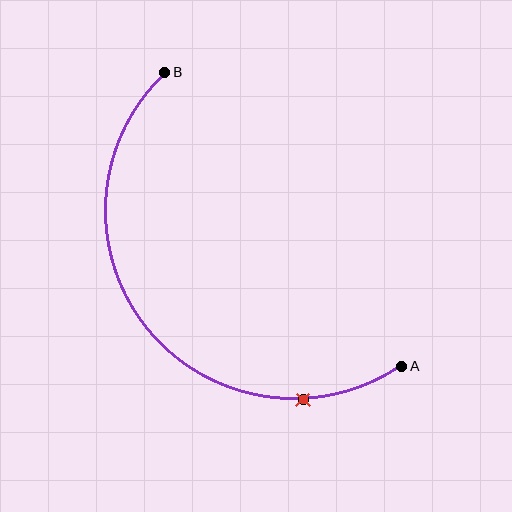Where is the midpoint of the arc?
The arc midpoint is the point on the curve farthest from the straight line joining A and B. It sits below and to the left of that line.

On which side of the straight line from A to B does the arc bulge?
The arc bulges below and to the left of the straight line connecting A and B.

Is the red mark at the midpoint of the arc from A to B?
No. The red mark lies on the arc but is closer to endpoint A. The arc midpoint would be at the point on the curve equidistant along the arc from both A and B.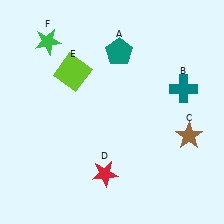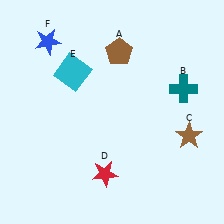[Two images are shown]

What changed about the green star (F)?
In Image 1, F is green. In Image 2, it changed to blue.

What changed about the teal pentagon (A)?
In Image 1, A is teal. In Image 2, it changed to brown.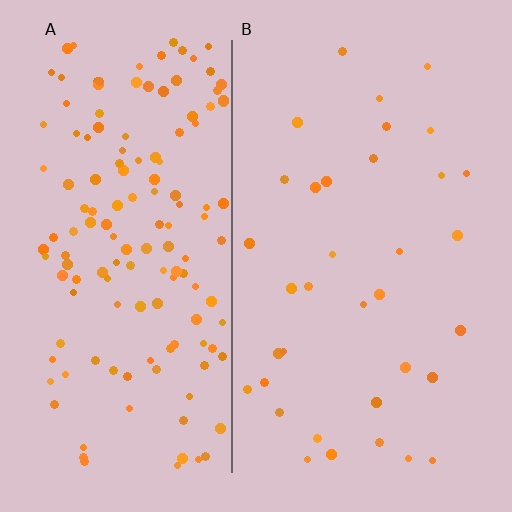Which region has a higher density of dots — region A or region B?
A (the left).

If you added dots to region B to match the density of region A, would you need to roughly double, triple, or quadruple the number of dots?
Approximately quadruple.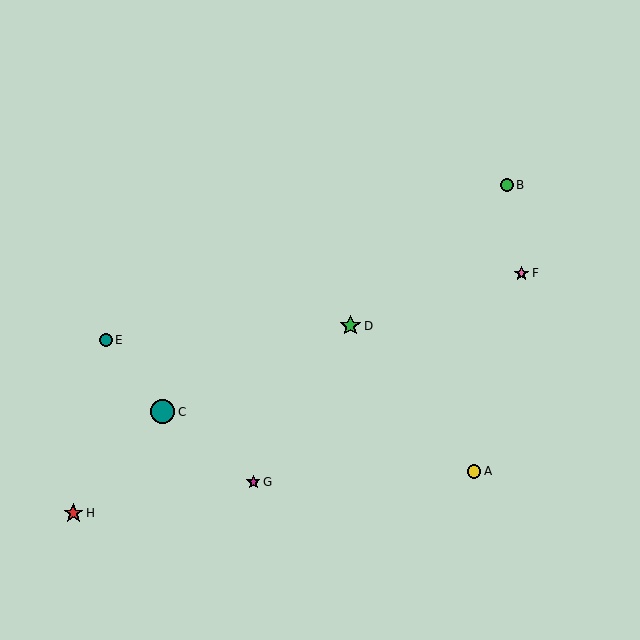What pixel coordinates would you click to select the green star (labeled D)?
Click at (350, 326) to select the green star D.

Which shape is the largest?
The teal circle (labeled C) is the largest.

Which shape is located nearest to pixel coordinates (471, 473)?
The yellow circle (labeled A) at (474, 471) is nearest to that location.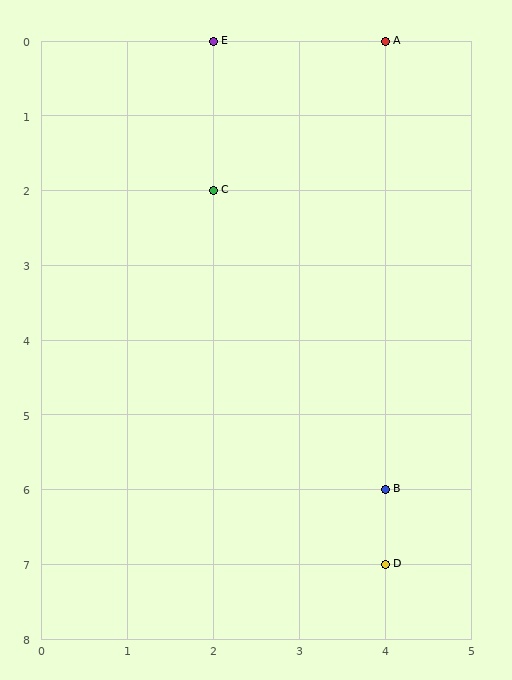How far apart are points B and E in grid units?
Points B and E are 2 columns and 6 rows apart (about 6.3 grid units diagonally).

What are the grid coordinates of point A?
Point A is at grid coordinates (4, 0).